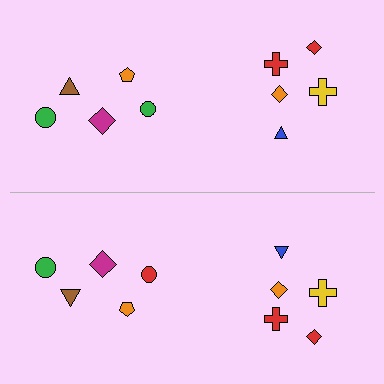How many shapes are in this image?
There are 20 shapes in this image.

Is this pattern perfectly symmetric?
No, the pattern is not perfectly symmetric. The red circle on the bottom side breaks the symmetry — its mirror counterpart is green.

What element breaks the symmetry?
The red circle on the bottom side breaks the symmetry — its mirror counterpart is green.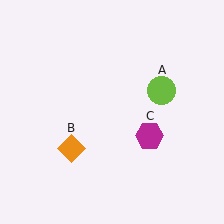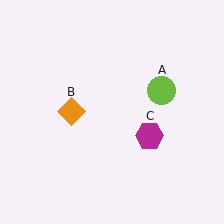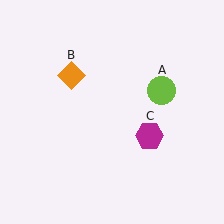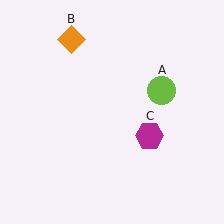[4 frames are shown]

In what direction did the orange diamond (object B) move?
The orange diamond (object B) moved up.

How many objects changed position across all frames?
1 object changed position: orange diamond (object B).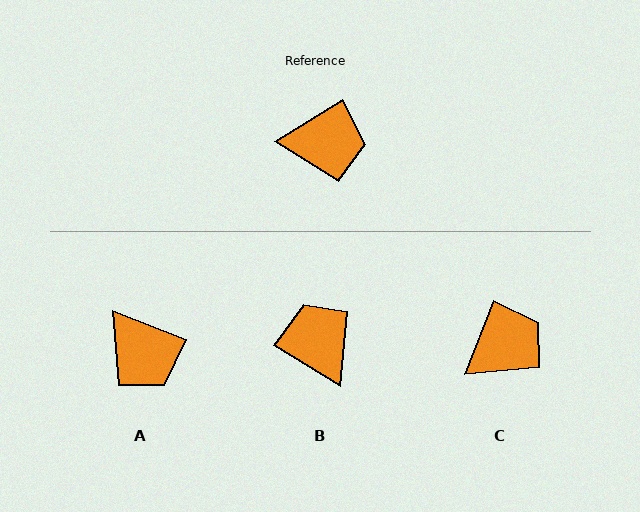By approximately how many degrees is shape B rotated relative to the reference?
Approximately 117 degrees counter-clockwise.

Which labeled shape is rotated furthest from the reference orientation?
B, about 117 degrees away.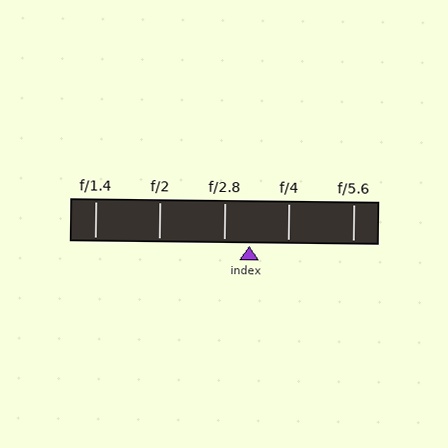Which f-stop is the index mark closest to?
The index mark is closest to f/2.8.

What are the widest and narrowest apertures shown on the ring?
The widest aperture shown is f/1.4 and the narrowest is f/5.6.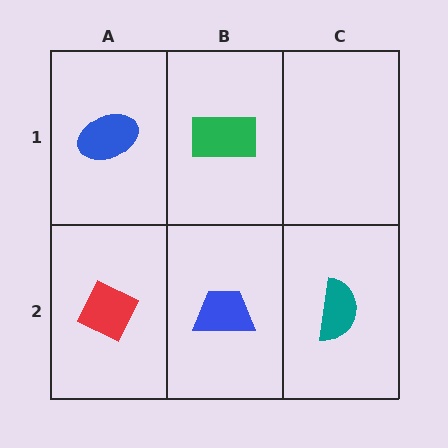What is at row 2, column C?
A teal semicircle.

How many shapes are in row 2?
3 shapes.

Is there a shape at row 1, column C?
No, that cell is empty.